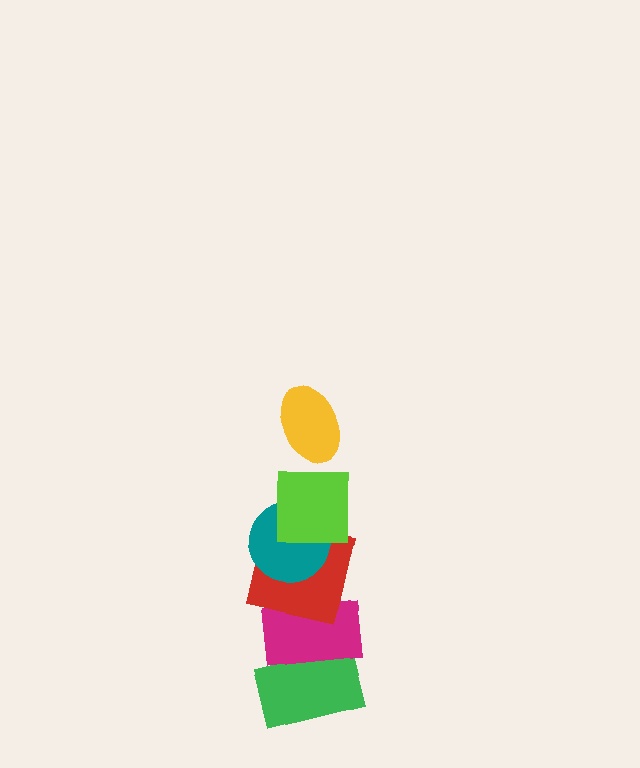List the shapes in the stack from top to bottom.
From top to bottom: the yellow ellipse, the lime square, the teal circle, the red square, the magenta rectangle, the green rectangle.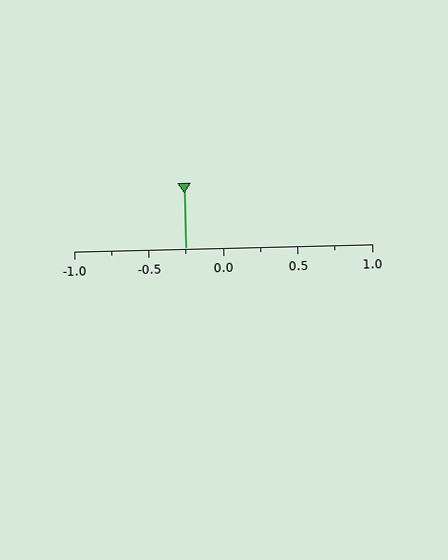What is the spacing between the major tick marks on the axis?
The major ticks are spaced 0.5 apart.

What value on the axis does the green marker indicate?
The marker indicates approximately -0.25.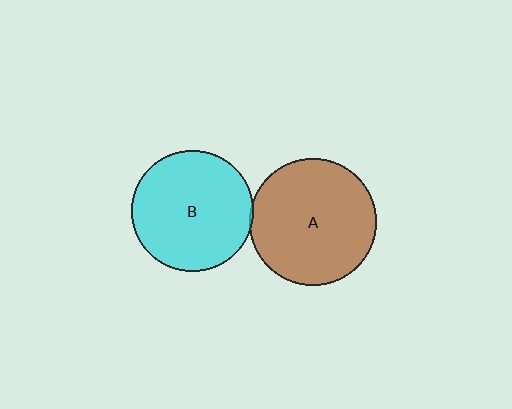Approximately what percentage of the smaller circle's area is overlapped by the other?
Approximately 5%.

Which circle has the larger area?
Circle A (brown).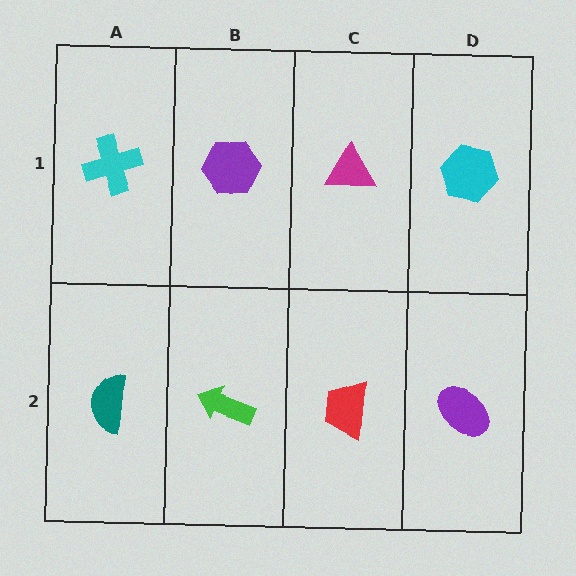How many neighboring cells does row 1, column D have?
2.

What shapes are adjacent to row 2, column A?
A cyan cross (row 1, column A), a green arrow (row 2, column B).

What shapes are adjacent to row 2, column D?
A cyan hexagon (row 1, column D), a red trapezoid (row 2, column C).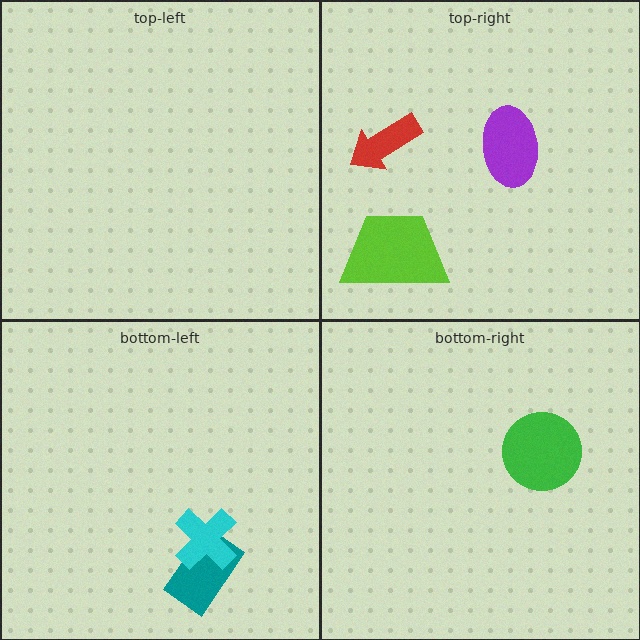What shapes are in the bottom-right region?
The green circle.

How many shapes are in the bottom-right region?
1.